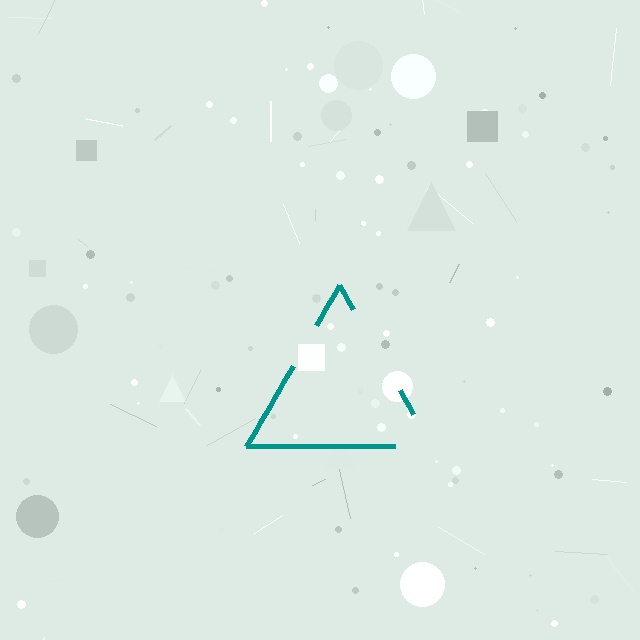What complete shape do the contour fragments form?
The contour fragments form a triangle.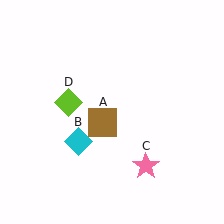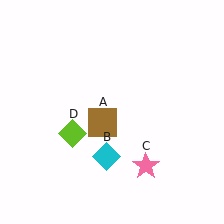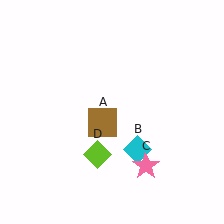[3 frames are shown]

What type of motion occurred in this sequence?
The cyan diamond (object B), lime diamond (object D) rotated counterclockwise around the center of the scene.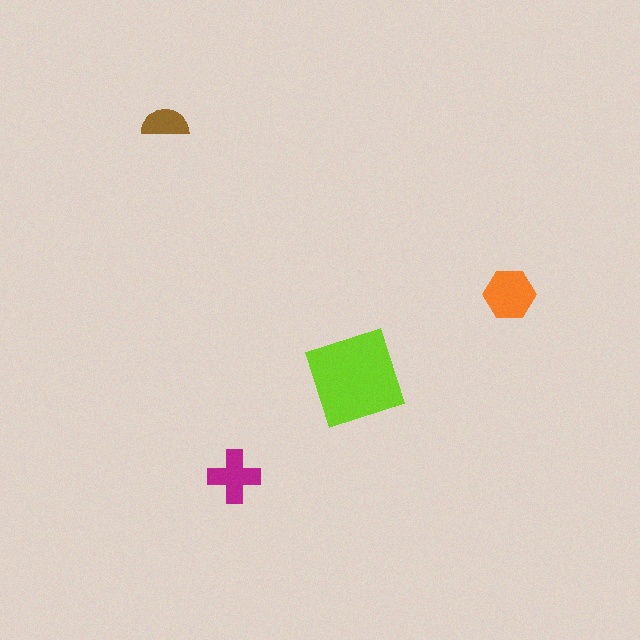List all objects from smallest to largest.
The brown semicircle, the magenta cross, the orange hexagon, the lime diamond.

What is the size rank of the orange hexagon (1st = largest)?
2nd.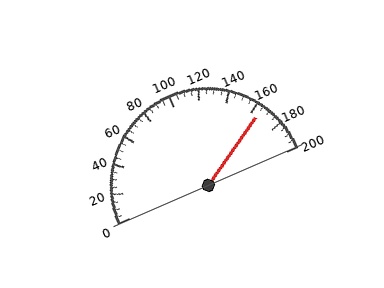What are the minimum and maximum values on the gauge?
The gauge ranges from 0 to 200.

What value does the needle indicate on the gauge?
The needle indicates approximately 165.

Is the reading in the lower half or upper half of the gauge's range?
The reading is in the upper half of the range (0 to 200).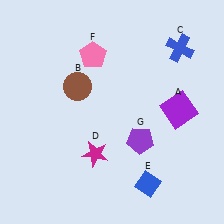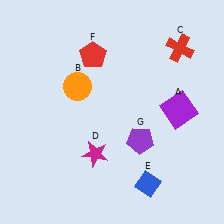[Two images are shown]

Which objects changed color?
B changed from brown to orange. C changed from blue to red. F changed from pink to red.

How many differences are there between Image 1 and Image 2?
There are 3 differences between the two images.